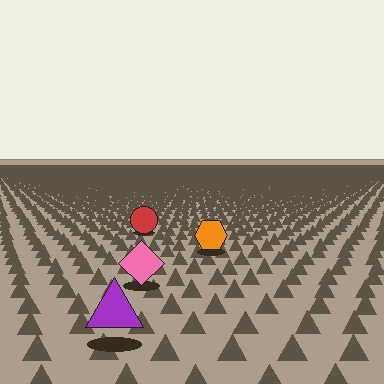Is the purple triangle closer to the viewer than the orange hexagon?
Yes. The purple triangle is closer — you can tell from the texture gradient: the ground texture is coarser near it.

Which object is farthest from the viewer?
The red circle is farthest from the viewer. It appears smaller and the ground texture around it is denser.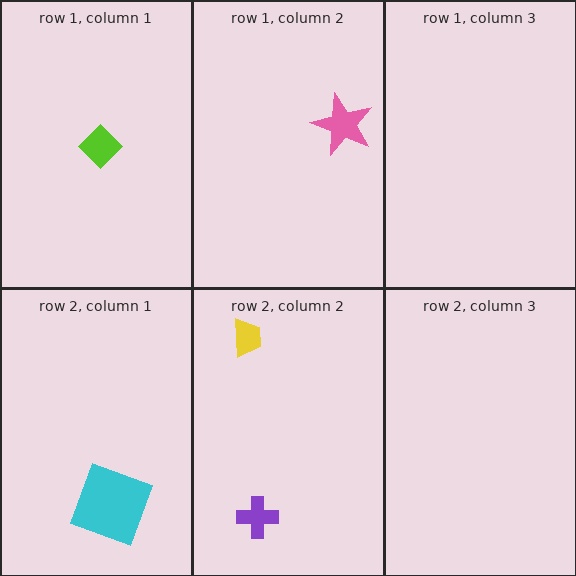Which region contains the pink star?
The row 1, column 2 region.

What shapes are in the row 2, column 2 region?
The purple cross, the yellow trapezoid.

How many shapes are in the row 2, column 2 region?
2.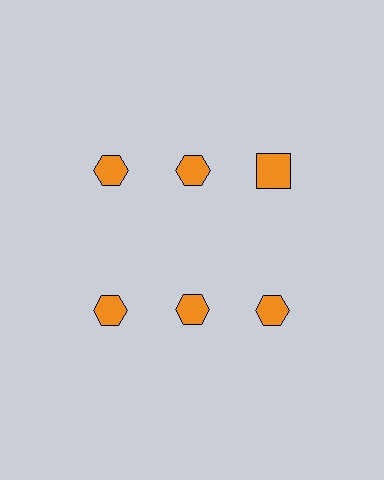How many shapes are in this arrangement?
There are 6 shapes arranged in a grid pattern.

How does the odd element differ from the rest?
It has a different shape: square instead of hexagon.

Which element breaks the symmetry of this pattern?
The orange square in the top row, center column breaks the symmetry. All other shapes are orange hexagons.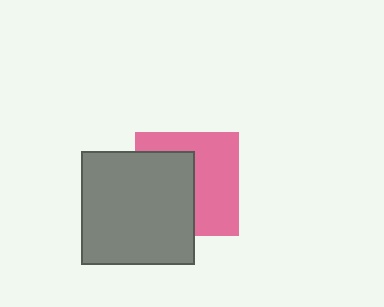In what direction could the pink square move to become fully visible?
The pink square could move right. That would shift it out from behind the gray square entirely.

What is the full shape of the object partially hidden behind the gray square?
The partially hidden object is a pink square.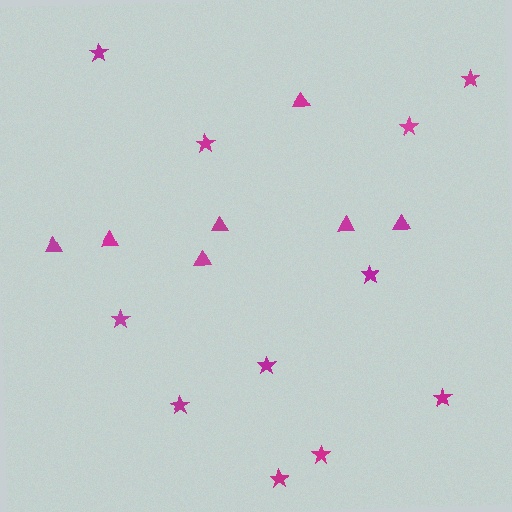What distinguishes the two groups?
There are 2 groups: one group of stars (11) and one group of triangles (7).